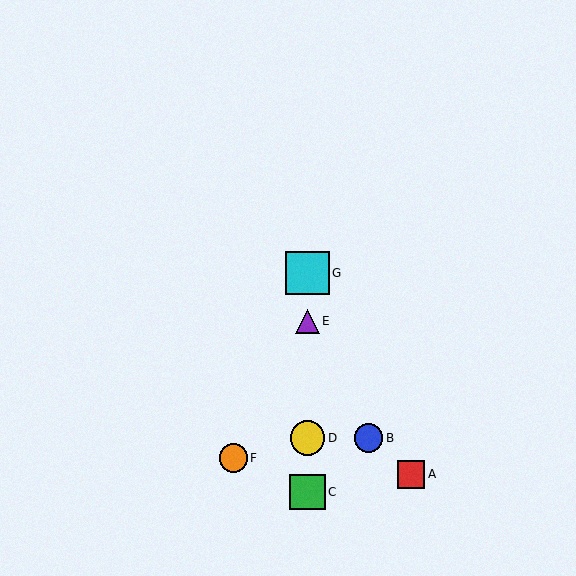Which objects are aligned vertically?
Objects C, D, E, G are aligned vertically.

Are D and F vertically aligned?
No, D is at x≈308 and F is at x≈233.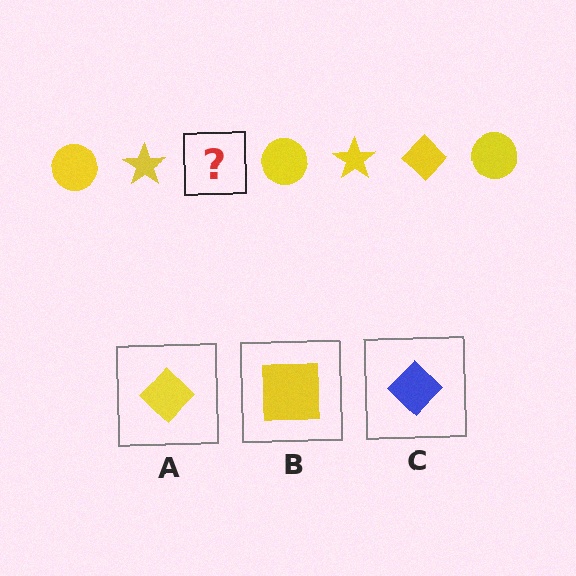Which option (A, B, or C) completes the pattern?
A.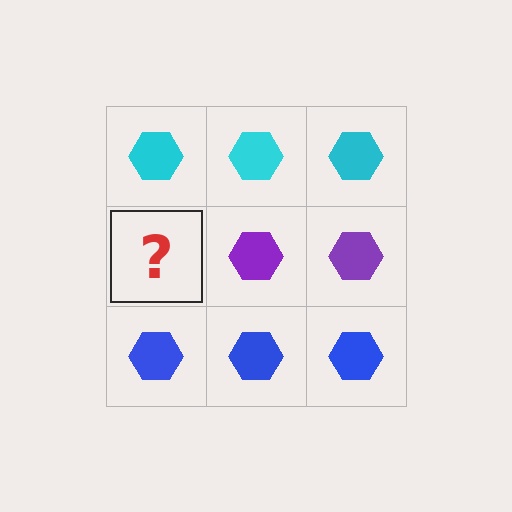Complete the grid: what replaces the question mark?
The question mark should be replaced with a purple hexagon.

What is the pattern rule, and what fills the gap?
The rule is that each row has a consistent color. The gap should be filled with a purple hexagon.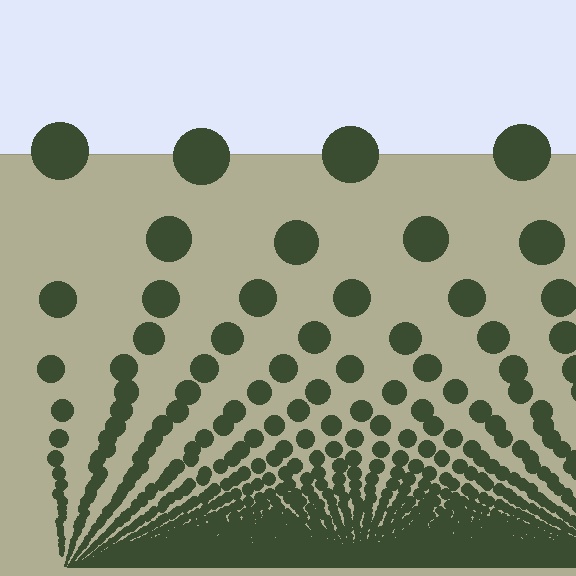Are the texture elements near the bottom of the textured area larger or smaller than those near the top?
Smaller. The gradient is inverted — elements near the bottom are smaller and denser.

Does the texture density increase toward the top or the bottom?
Density increases toward the bottom.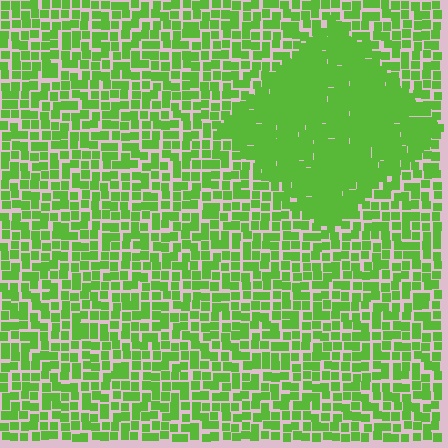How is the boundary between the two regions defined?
The boundary is defined by a change in element density (approximately 1.9x ratio). All elements are the same color, size, and shape.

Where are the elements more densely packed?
The elements are more densely packed inside the diamond boundary.